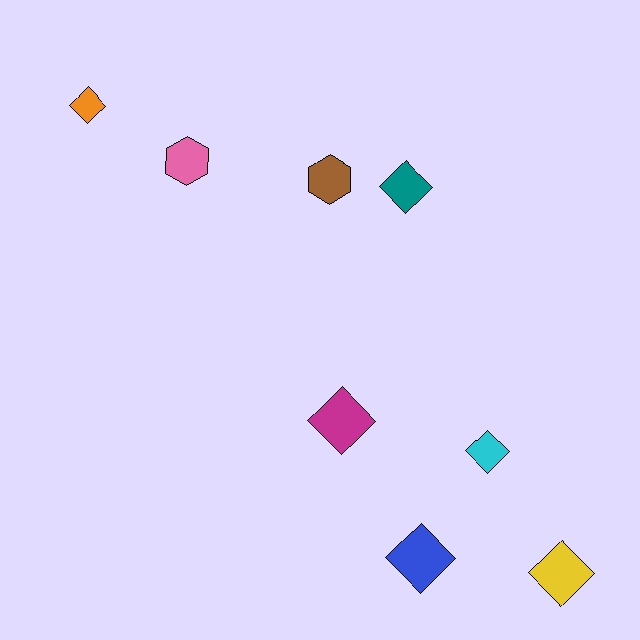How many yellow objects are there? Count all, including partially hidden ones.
There is 1 yellow object.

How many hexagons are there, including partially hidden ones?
There are 2 hexagons.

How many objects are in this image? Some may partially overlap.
There are 8 objects.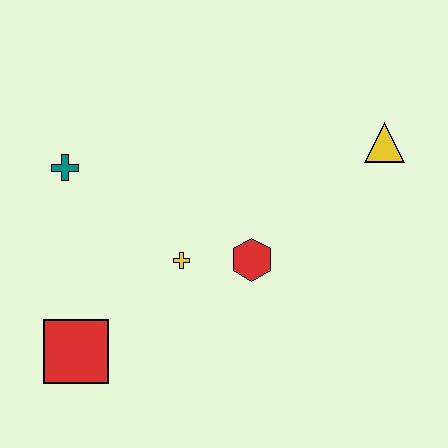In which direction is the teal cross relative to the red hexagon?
The teal cross is to the left of the red hexagon.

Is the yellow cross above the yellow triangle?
No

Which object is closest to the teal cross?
The yellow cross is closest to the teal cross.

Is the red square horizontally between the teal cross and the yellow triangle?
Yes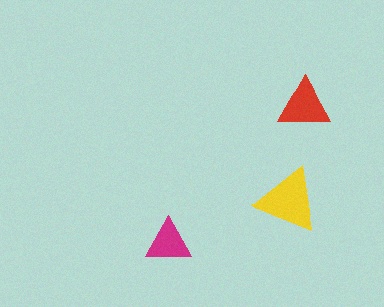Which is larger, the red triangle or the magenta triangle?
The red one.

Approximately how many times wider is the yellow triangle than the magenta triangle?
About 1.5 times wider.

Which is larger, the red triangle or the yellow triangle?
The yellow one.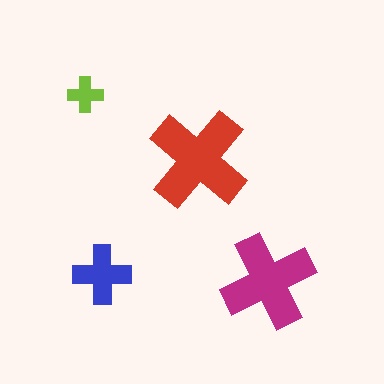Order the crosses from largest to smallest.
the red one, the magenta one, the blue one, the lime one.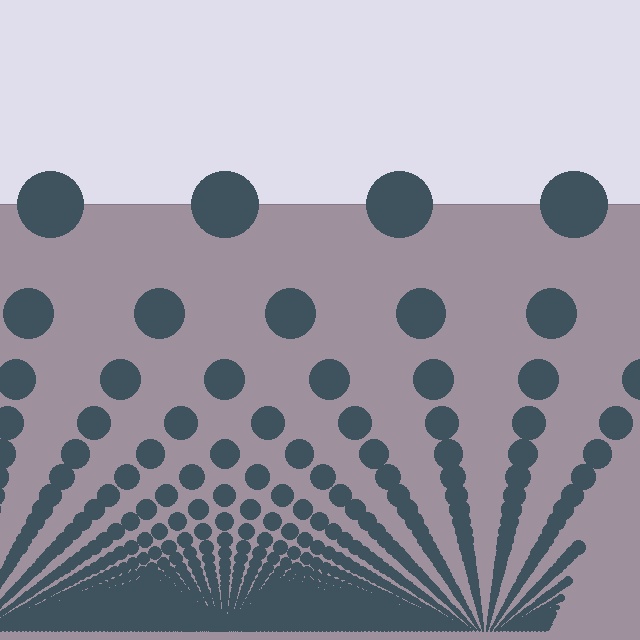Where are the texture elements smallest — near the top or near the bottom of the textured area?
Near the bottom.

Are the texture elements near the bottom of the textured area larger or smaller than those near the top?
Smaller. The gradient is inverted — elements near the bottom are smaller and denser.